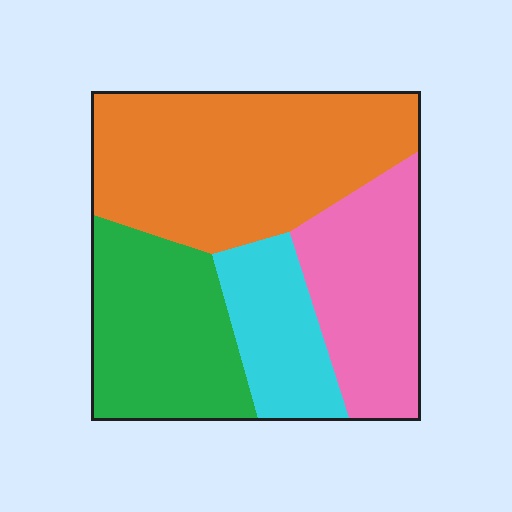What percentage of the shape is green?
Green takes up between a sixth and a third of the shape.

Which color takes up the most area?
Orange, at roughly 40%.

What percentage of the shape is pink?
Pink covers roughly 25% of the shape.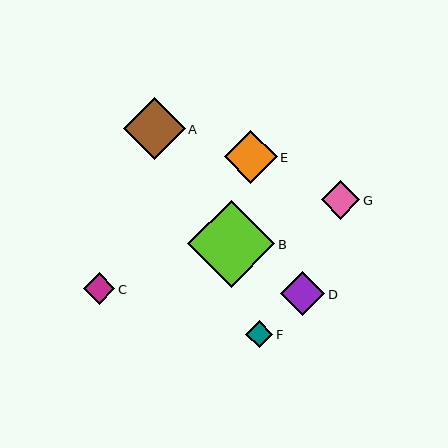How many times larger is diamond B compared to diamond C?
Diamond B is approximately 2.8 times the size of diamond C.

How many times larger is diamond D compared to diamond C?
Diamond D is approximately 1.4 times the size of diamond C.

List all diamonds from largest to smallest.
From largest to smallest: B, A, E, D, G, C, F.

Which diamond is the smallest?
Diamond F is the smallest with a size of approximately 27 pixels.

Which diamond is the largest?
Diamond B is the largest with a size of approximately 88 pixels.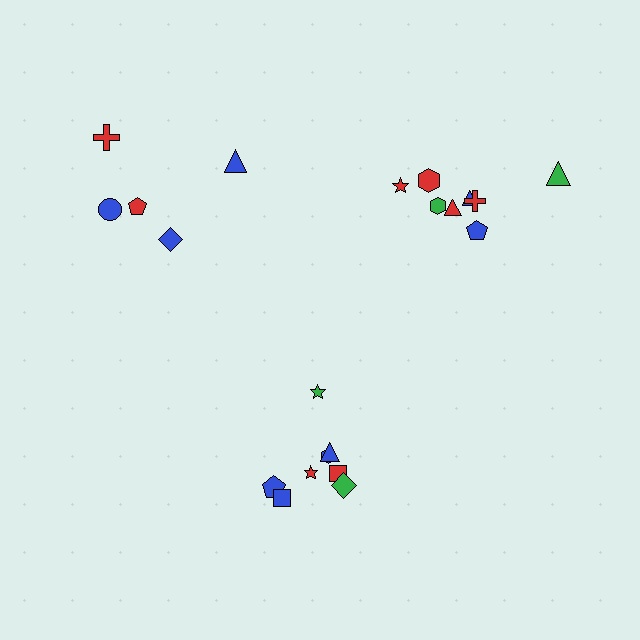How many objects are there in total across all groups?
There are 21 objects.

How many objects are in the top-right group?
There are 8 objects.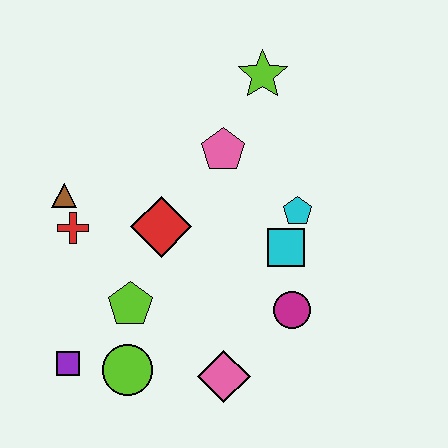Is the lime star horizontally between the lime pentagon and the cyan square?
Yes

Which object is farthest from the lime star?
The purple square is farthest from the lime star.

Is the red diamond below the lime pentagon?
No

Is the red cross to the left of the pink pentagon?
Yes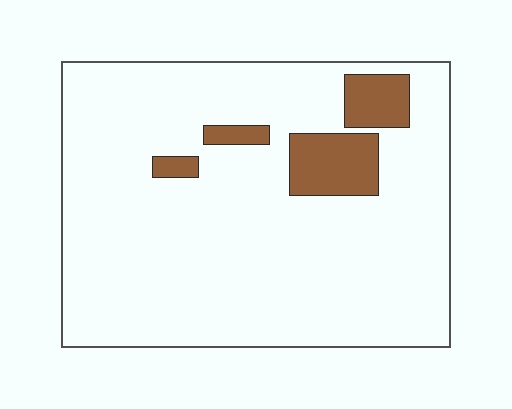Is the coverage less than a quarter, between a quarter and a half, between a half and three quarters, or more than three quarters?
Less than a quarter.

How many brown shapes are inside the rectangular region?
4.